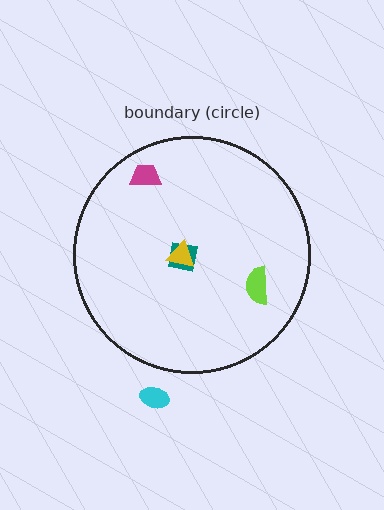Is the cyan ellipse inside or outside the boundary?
Outside.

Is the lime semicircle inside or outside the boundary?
Inside.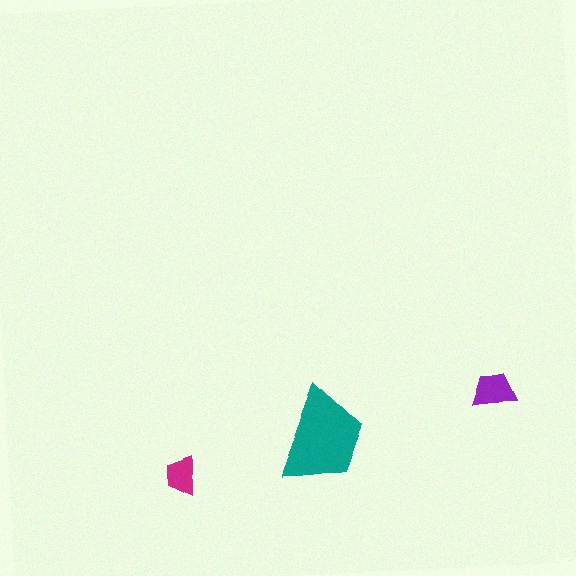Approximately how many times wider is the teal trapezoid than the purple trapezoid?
About 2 times wider.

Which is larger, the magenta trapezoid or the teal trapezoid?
The teal one.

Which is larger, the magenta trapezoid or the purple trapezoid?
The purple one.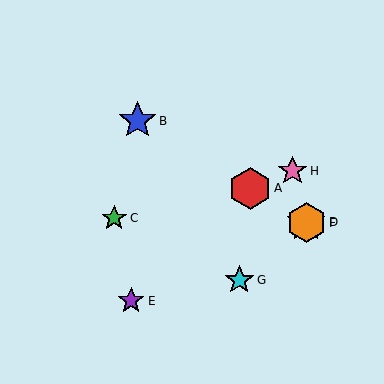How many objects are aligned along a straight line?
4 objects (A, B, D, F) are aligned along a straight line.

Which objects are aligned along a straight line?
Objects A, B, D, F are aligned along a straight line.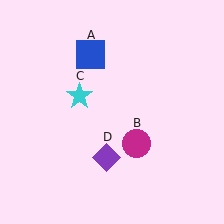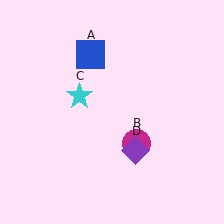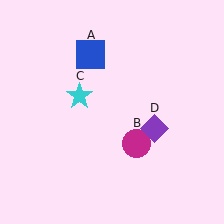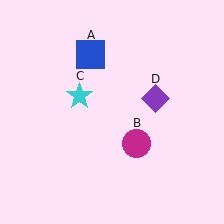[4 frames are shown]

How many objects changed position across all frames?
1 object changed position: purple diamond (object D).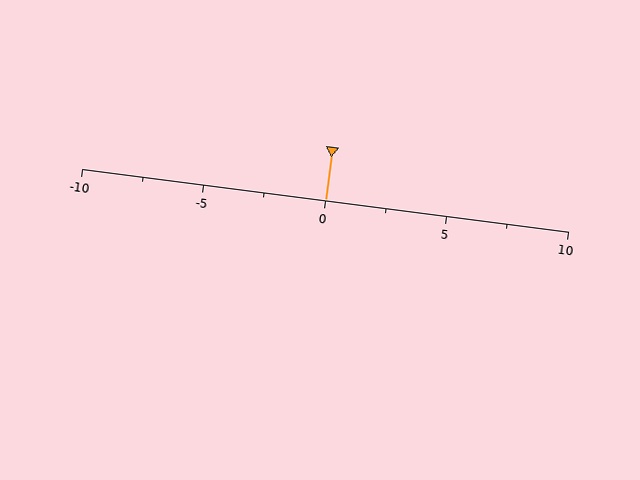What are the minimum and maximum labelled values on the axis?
The axis runs from -10 to 10.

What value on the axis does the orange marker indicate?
The marker indicates approximately 0.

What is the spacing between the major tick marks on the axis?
The major ticks are spaced 5 apart.